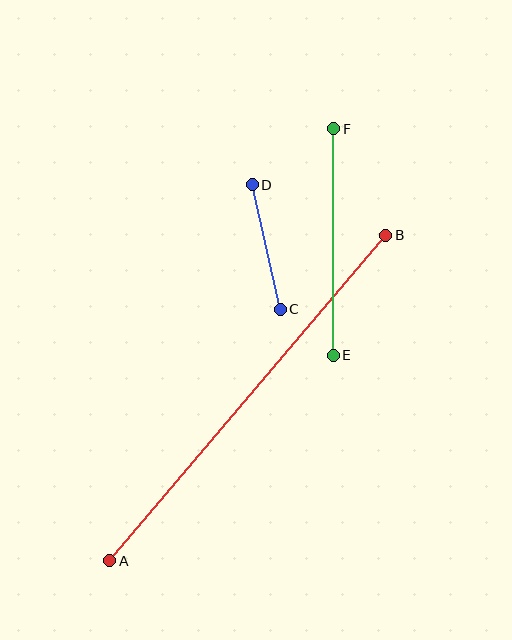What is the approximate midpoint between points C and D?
The midpoint is at approximately (266, 247) pixels.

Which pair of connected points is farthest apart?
Points A and B are farthest apart.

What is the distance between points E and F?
The distance is approximately 226 pixels.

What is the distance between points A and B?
The distance is approximately 427 pixels.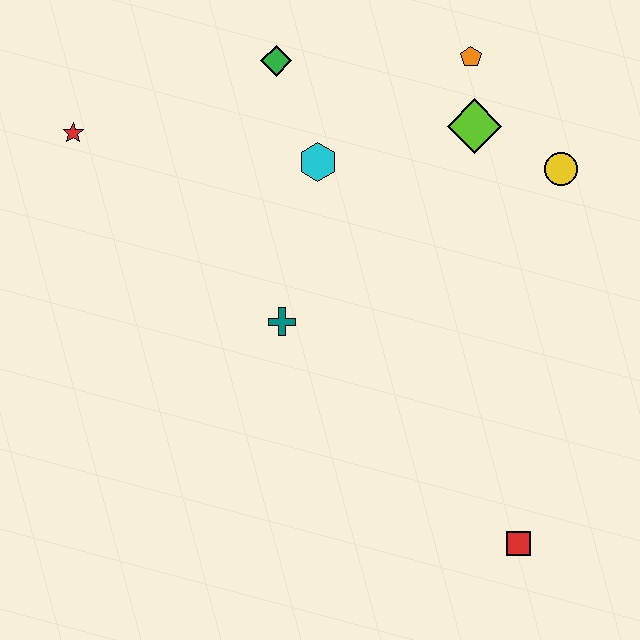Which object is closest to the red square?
The teal cross is closest to the red square.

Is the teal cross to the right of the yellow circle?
No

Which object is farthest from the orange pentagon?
The red square is farthest from the orange pentagon.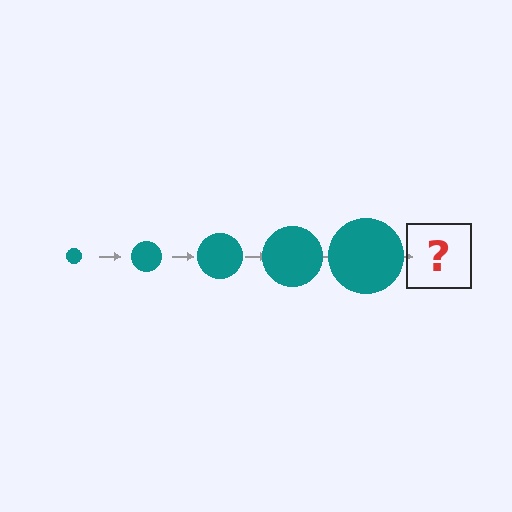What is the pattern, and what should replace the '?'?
The pattern is that the circle gets progressively larger each step. The '?' should be a teal circle, larger than the previous one.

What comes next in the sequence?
The next element should be a teal circle, larger than the previous one.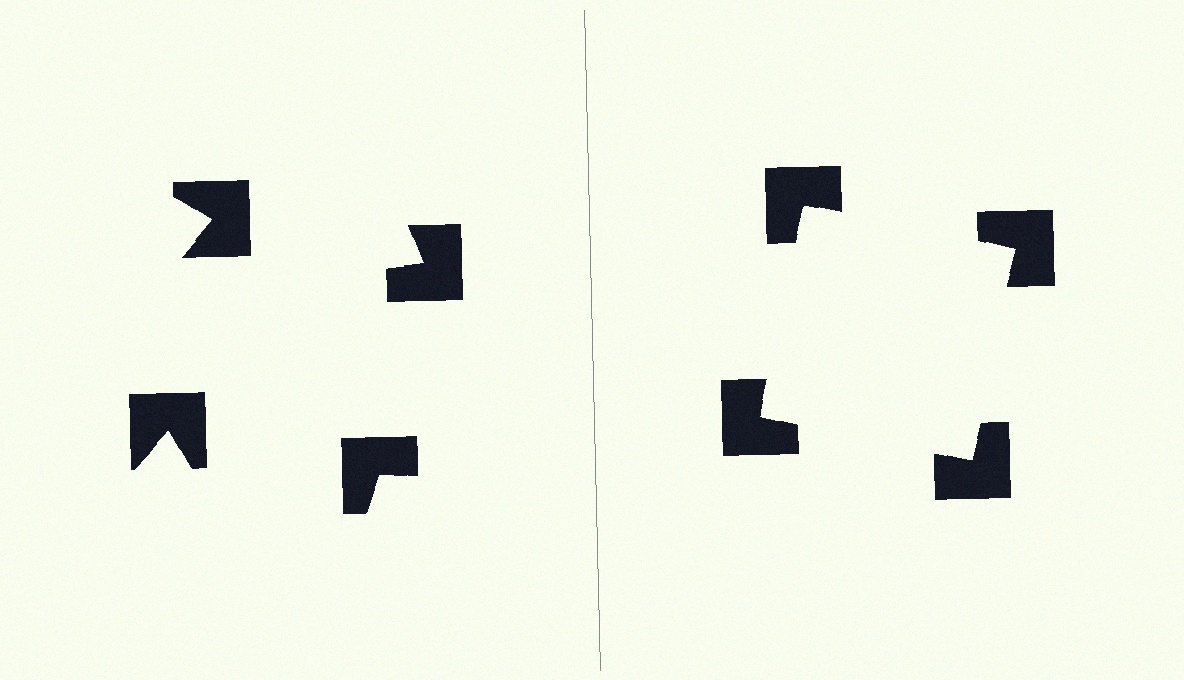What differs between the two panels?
The notched squares are positioned identically on both sides; only the wedge orientations differ. On the right they align to a square; on the left they are misaligned.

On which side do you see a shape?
An illusory square appears on the right side. On the left side the wedge cuts are rotated, so no coherent shape forms.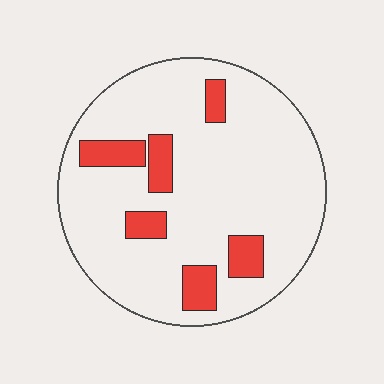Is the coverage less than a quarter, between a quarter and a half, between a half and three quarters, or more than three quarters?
Less than a quarter.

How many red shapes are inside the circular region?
6.